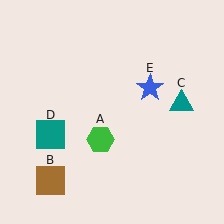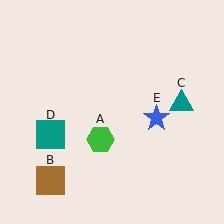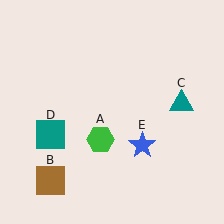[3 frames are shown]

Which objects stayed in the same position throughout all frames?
Green hexagon (object A) and brown square (object B) and teal triangle (object C) and teal square (object D) remained stationary.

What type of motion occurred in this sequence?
The blue star (object E) rotated clockwise around the center of the scene.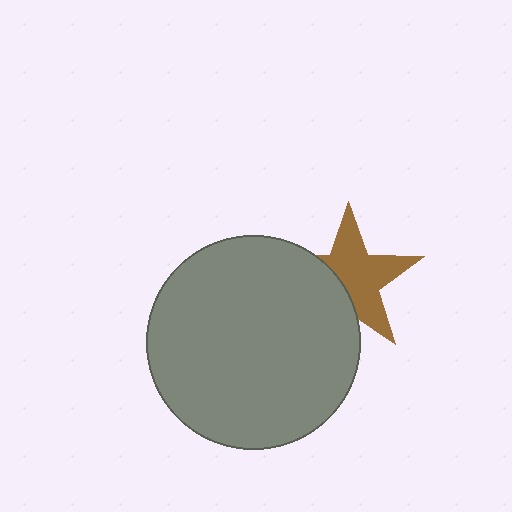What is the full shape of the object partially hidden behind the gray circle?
The partially hidden object is a brown star.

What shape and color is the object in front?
The object in front is a gray circle.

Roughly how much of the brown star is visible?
About half of it is visible (roughly 62%).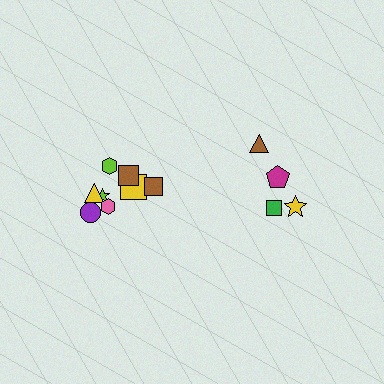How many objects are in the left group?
There are 8 objects.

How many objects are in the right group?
There are 4 objects.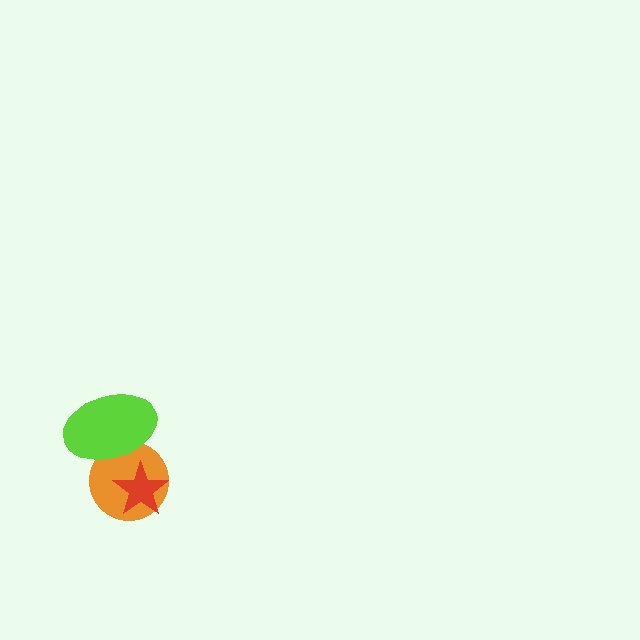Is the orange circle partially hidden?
Yes, it is partially covered by another shape.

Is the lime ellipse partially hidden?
No, no other shape covers it.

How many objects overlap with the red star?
1 object overlaps with the red star.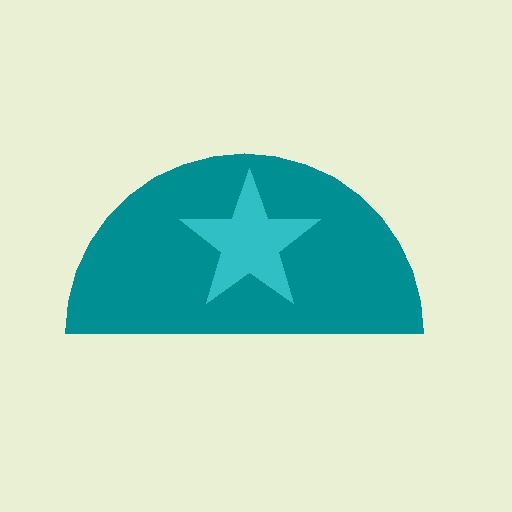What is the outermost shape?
The teal semicircle.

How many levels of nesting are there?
2.